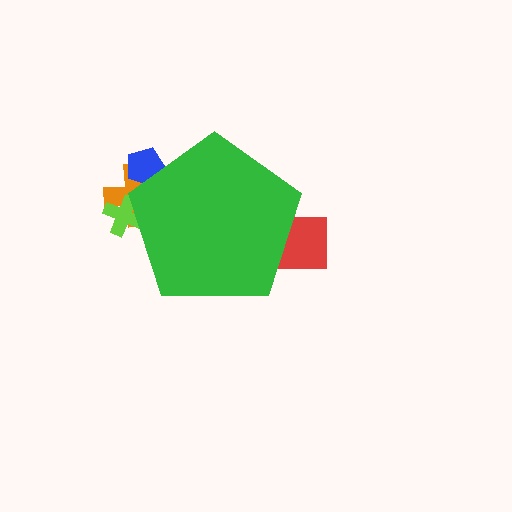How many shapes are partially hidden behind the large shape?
4 shapes are partially hidden.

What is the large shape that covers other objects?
A green pentagon.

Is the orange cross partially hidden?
Yes, the orange cross is partially hidden behind the green pentagon.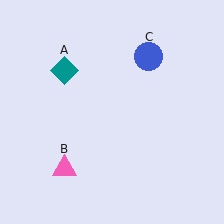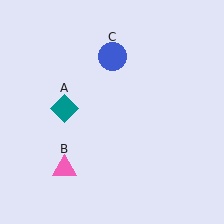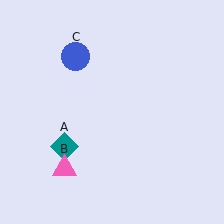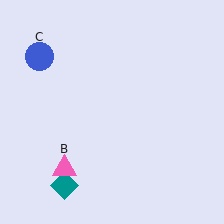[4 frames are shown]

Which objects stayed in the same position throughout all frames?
Pink triangle (object B) remained stationary.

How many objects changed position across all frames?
2 objects changed position: teal diamond (object A), blue circle (object C).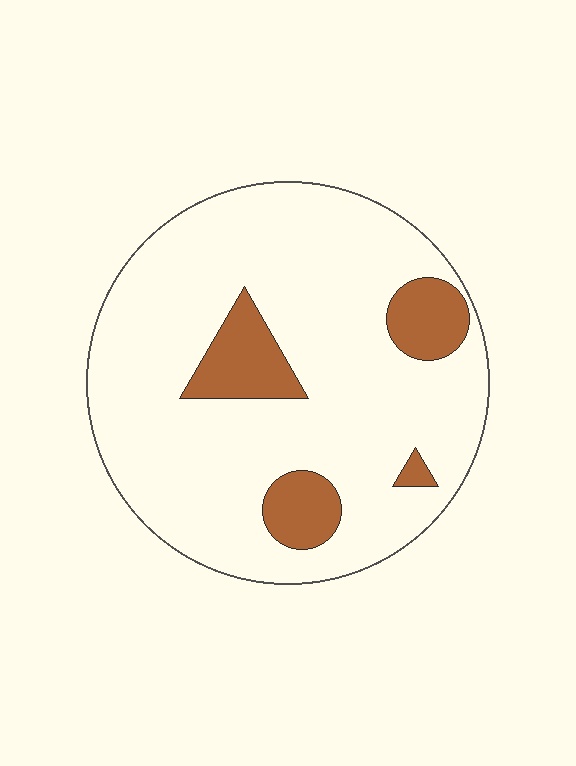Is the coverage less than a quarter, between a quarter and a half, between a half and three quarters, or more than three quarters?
Less than a quarter.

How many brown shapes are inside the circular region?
4.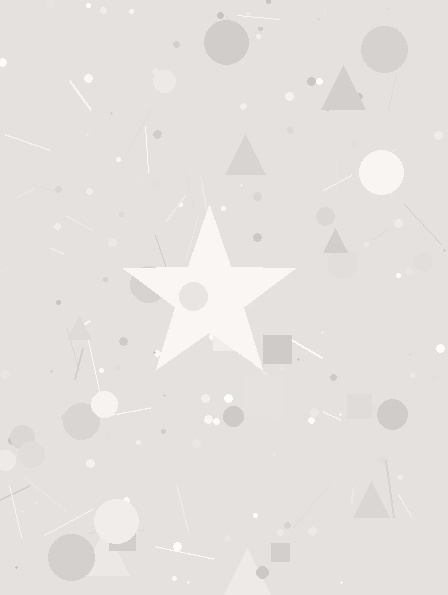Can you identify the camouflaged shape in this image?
The camouflaged shape is a star.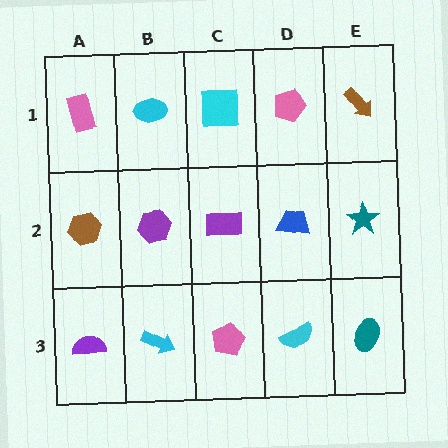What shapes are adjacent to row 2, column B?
A cyan ellipse (row 1, column B), a cyan arrow (row 3, column B), a brown hexagon (row 2, column A), a purple rectangle (row 2, column C).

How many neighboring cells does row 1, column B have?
3.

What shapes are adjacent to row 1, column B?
A purple hexagon (row 2, column B), a pink rectangle (row 1, column A), a cyan square (row 1, column C).